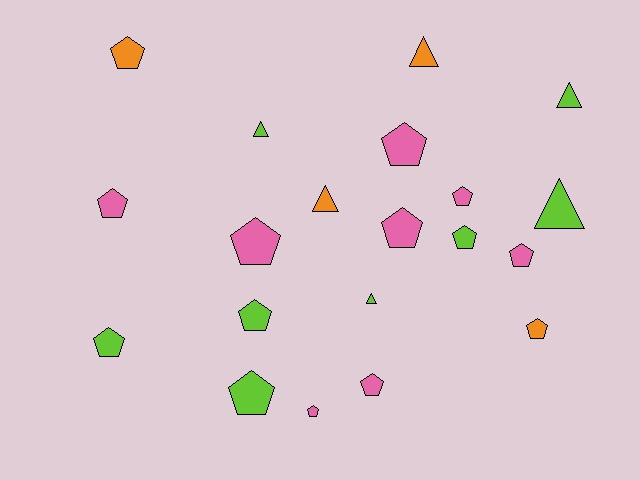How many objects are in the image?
There are 20 objects.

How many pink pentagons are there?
There are 8 pink pentagons.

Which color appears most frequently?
Lime, with 8 objects.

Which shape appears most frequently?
Pentagon, with 14 objects.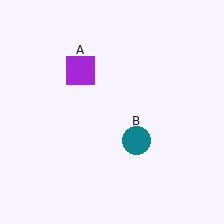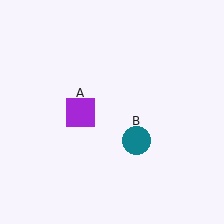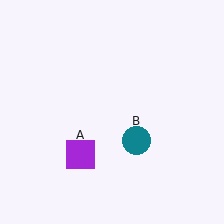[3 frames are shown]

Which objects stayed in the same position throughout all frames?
Teal circle (object B) remained stationary.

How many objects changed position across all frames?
1 object changed position: purple square (object A).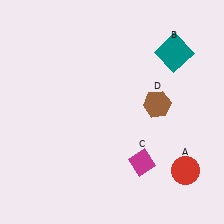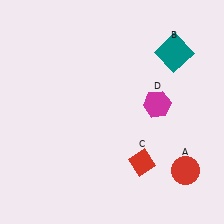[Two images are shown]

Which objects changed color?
C changed from magenta to red. D changed from brown to magenta.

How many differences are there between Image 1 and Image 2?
There are 2 differences between the two images.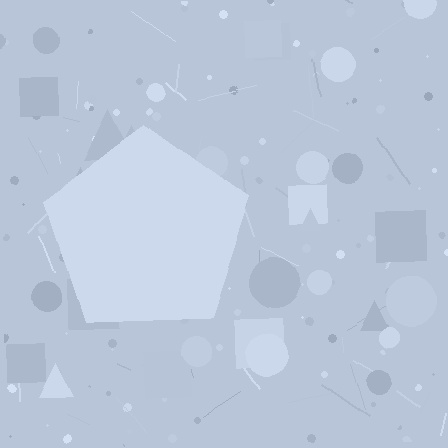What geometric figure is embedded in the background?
A pentagon is embedded in the background.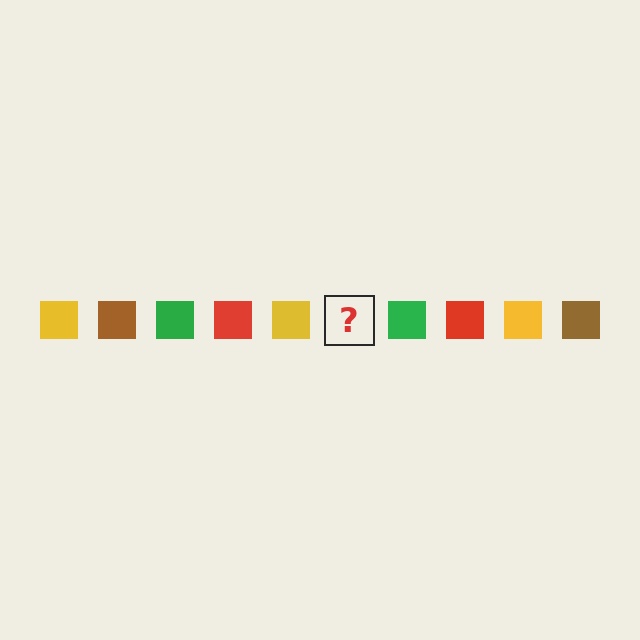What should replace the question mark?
The question mark should be replaced with a brown square.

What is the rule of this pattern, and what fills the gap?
The rule is that the pattern cycles through yellow, brown, green, red squares. The gap should be filled with a brown square.